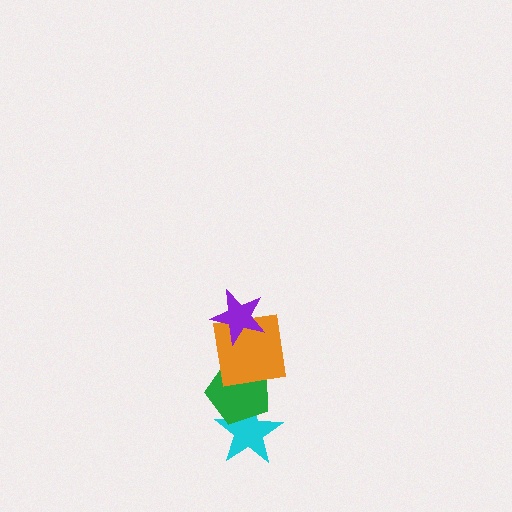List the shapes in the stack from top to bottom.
From top to bottom: the purple star, the orange square, the green pentagon, the cyan star.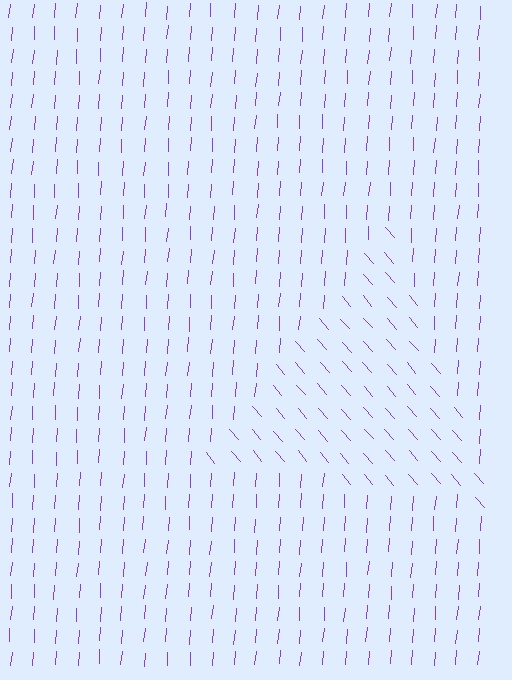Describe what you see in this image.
The image is filled with small purple line segments. A triangle region in the image has lines oriented differently from the surrounding lines, creating a visible texture boundary.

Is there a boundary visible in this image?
Yes, there is a texture boundary formed by a change in line orientation.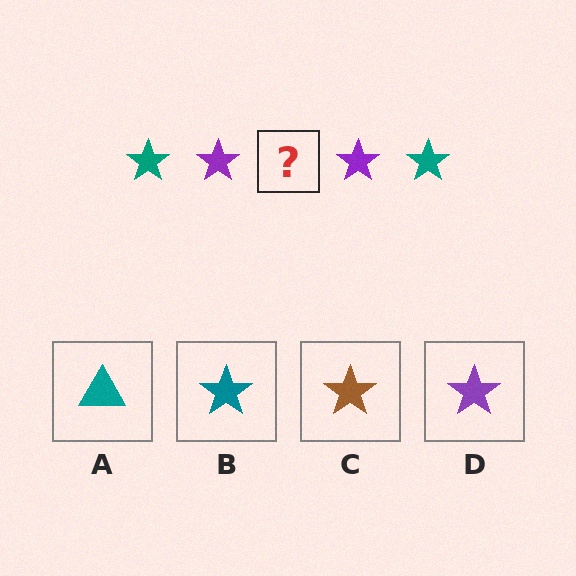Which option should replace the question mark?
Option B.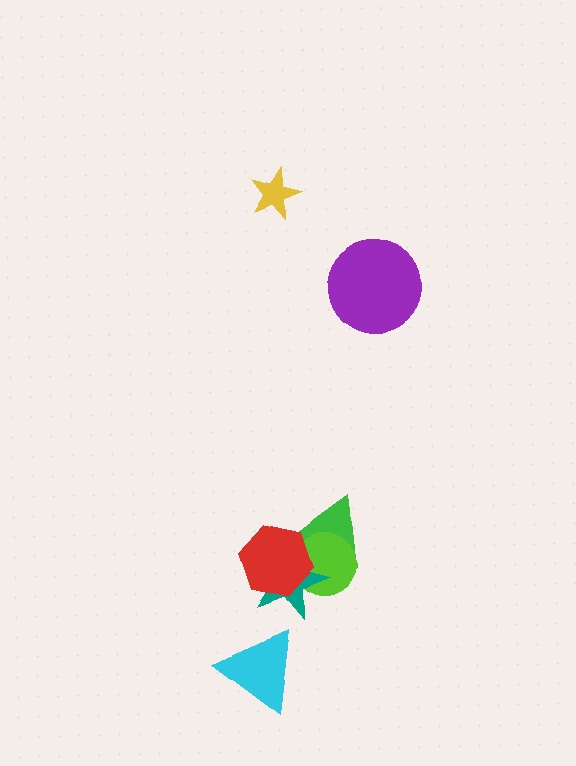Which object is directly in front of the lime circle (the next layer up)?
The teal star is directly in front of the lime circle.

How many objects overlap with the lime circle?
3 objects overlap with the lime circle.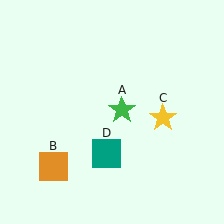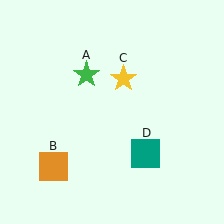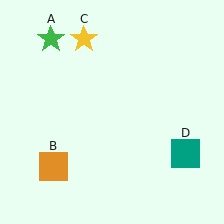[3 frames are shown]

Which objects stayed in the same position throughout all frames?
Orange square (object B) remained stationary.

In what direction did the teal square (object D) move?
The teal square (object D) moved right.